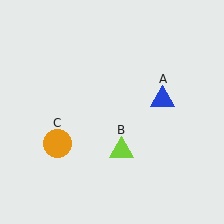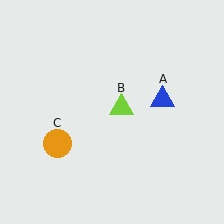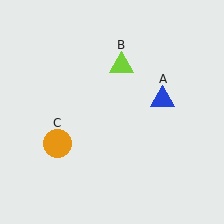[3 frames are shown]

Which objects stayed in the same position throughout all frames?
Blue triangle (object A) and orange circle (object C) remained stationary.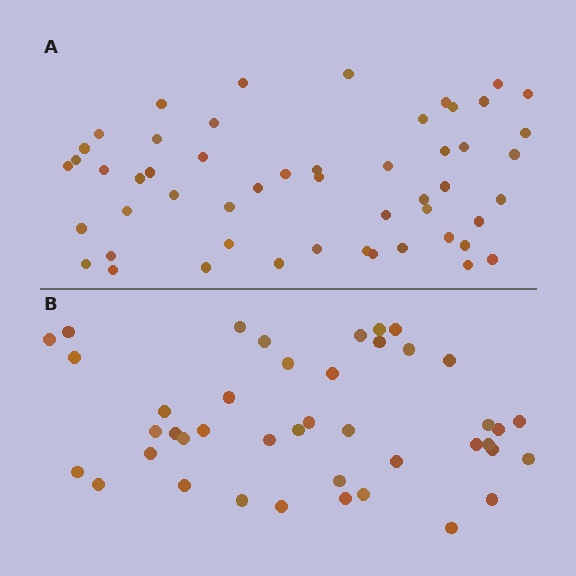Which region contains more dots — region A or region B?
Region A (the top region) has more dots.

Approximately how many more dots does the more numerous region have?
Region A has roughly 10 or so more dots than region B.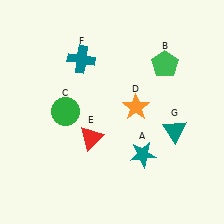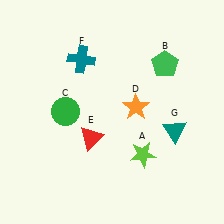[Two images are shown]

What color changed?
The star (A) changed from teal in Image 1 to lime in Image 2.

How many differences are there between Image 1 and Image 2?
There is 1 difference between the two images.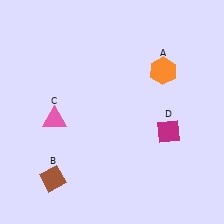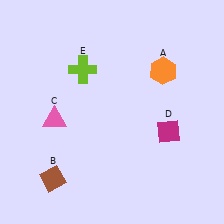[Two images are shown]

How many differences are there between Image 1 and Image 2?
There is 1 difference between the two images.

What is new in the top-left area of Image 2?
A lime cross (E) was added in the top-left area of Image 2.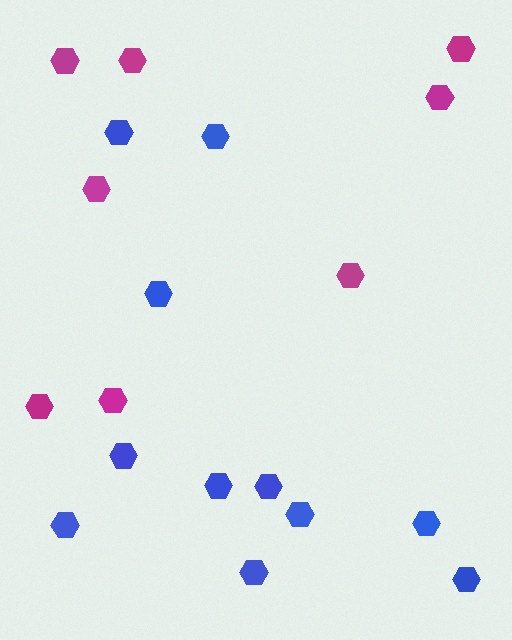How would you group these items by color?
There are 2 groups: one group of magenta hexagons (8) and one group of blue hexagons (11).